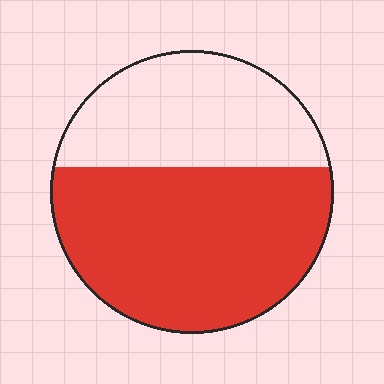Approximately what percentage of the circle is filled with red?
Approximately 60%.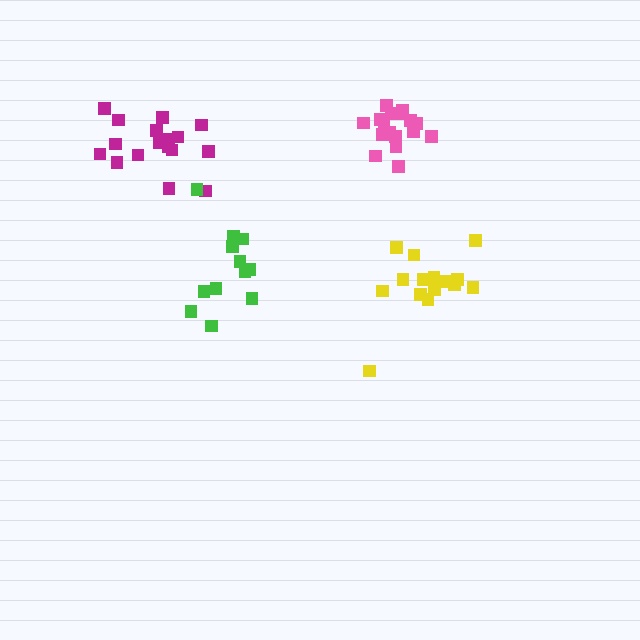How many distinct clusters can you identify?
There are 4 distinct clusters.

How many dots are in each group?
Group 1: 17 dots, Group 2: 17 dots, Group 3: 15 dots, Group 4: 12 dots (61 total).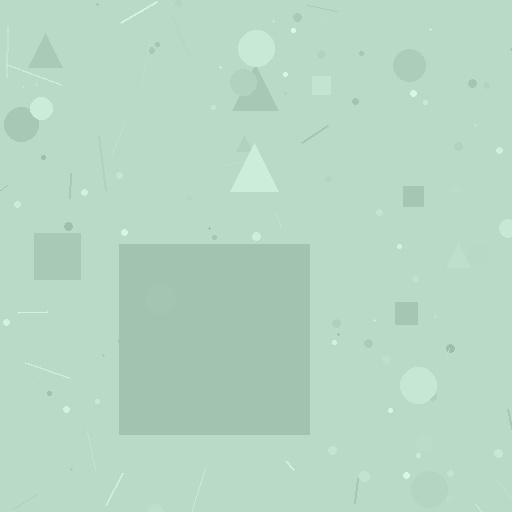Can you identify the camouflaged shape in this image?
The camouflaged shape is a square.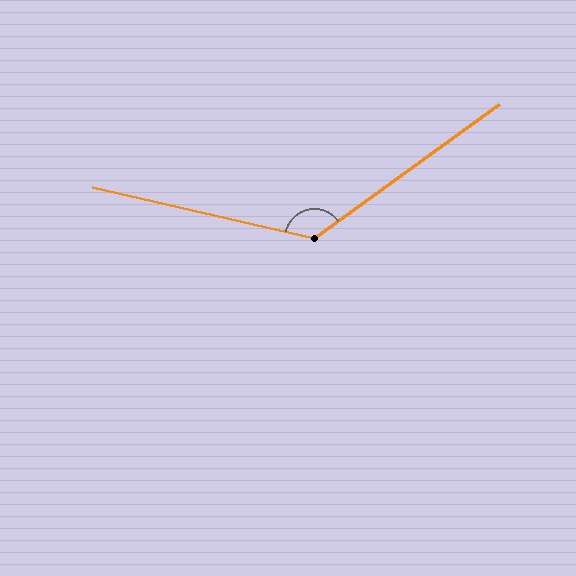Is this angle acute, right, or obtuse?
It is obtuse.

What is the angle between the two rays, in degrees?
Approximately 131 degrees.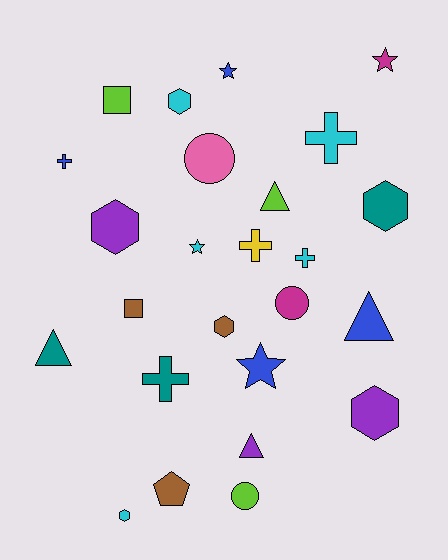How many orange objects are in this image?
There are no orange objects.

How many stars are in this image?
There are 4 stars.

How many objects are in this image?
There are 25 objects.